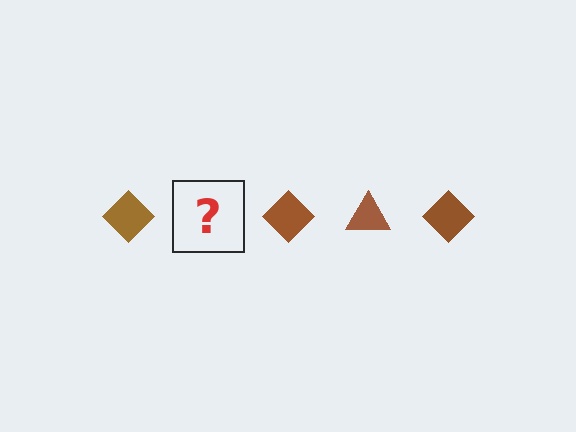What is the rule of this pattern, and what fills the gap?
The rule is that the pattern cycles through diamond, triangle shapes in brown. The gap should be filled with a brown triangle.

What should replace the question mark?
The question mark should be replaced with a brown triangle.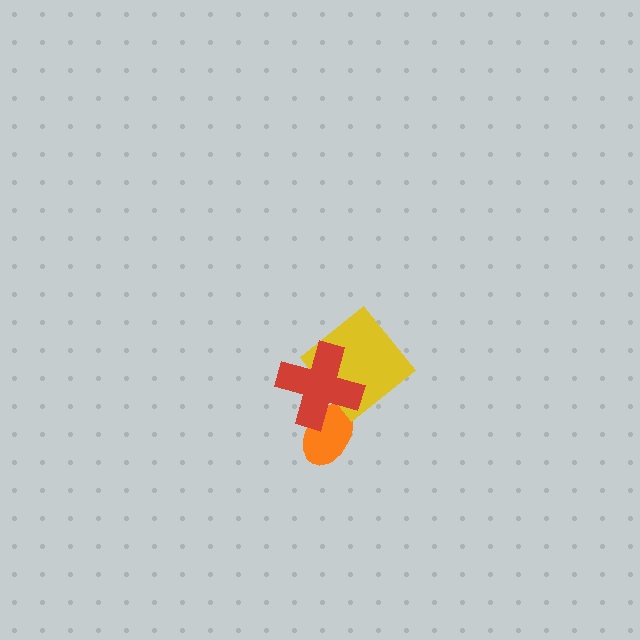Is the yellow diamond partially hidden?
Yes, it is partially covered by another shape.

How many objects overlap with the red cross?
2 objects overlap with the red cross.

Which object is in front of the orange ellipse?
The red cross is in front of the orange ellipse.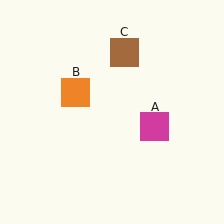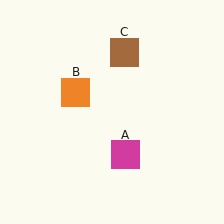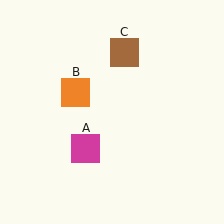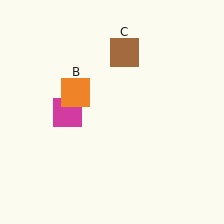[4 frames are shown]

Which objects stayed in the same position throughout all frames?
Orange square (object B) and brown square (object C) remained stationary.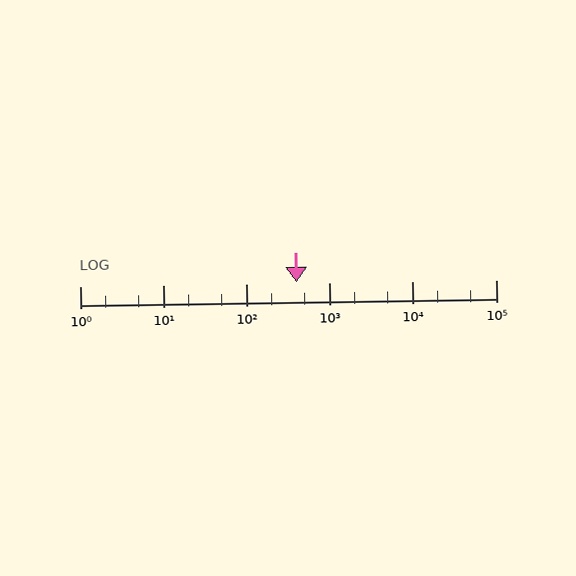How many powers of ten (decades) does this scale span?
The scale spans 5 decades, from 1 to 100000.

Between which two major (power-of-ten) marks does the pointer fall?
The pointer is between 100 and 1000.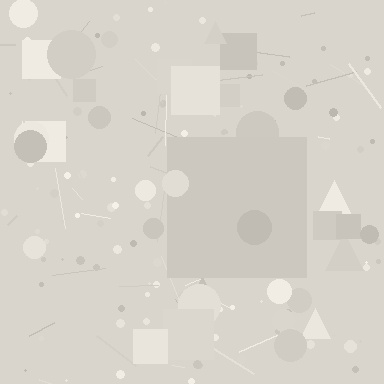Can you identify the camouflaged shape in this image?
The camouflaged shape is a square.